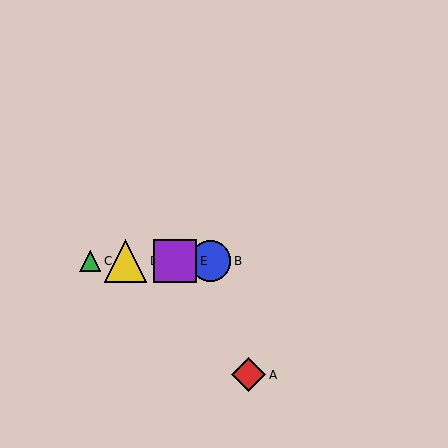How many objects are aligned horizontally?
4 objects (B, C, D, E) are aligned horizontally.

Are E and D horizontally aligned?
Yes, both are at y≈261.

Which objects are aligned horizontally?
Objects B, C, D, E are aligned horizontally.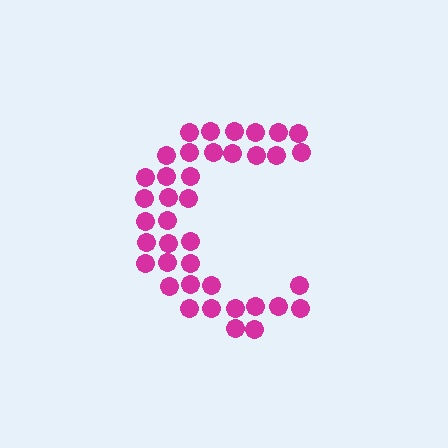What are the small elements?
The small elements are circles.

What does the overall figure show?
The overall figure shows the letter C.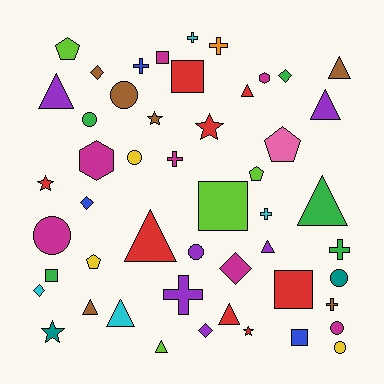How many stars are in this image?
There are 5 stars.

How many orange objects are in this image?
There is 1 orange object.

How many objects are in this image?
There are 50 objects.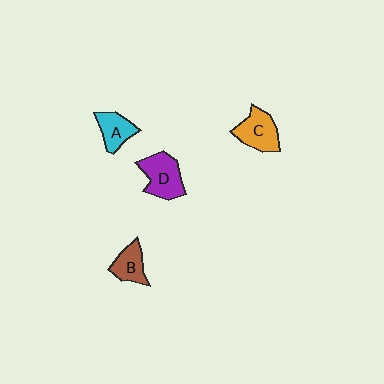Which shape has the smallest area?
Shape B (brown).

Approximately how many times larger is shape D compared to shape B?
Approximately 1.5 times.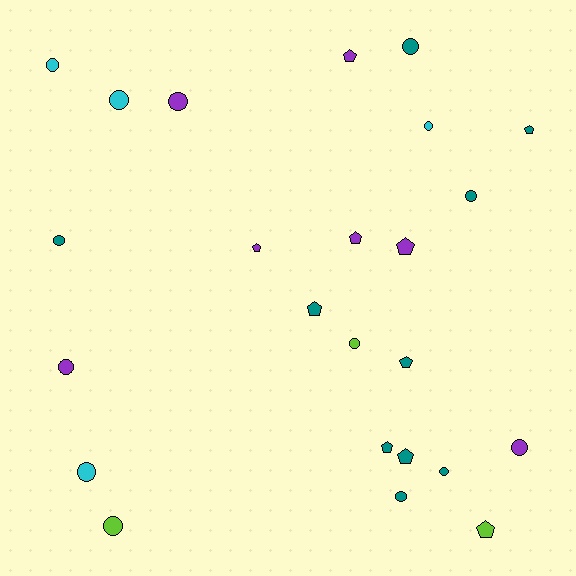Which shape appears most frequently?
Circle, with 14 objects.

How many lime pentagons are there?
There is 1 lime pentagon.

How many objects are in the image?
There are 24 objects.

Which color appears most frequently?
Teal, with 10 objects.